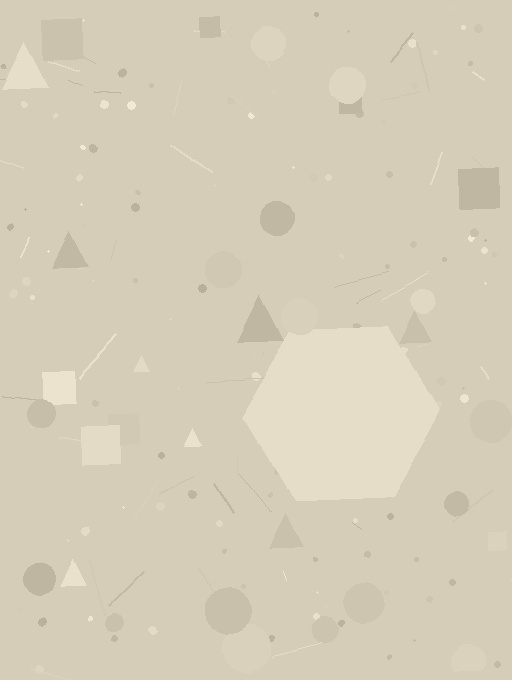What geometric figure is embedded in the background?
A hexagon is embedded in the background.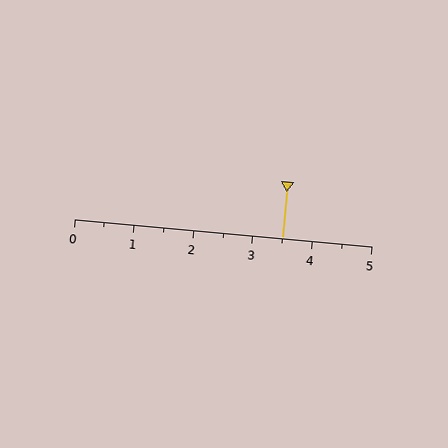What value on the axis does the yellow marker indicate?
The marker indicates approximately 3.5.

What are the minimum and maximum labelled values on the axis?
The axis runs from 0 to 5.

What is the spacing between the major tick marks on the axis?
The major ticks are spaced 1 apart.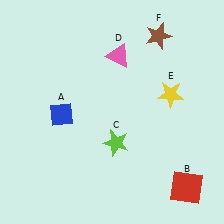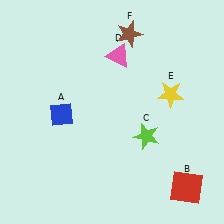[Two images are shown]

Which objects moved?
The objects that moved are: the lime star (C), the brown star (F).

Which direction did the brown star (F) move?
The brown star (F) moved left.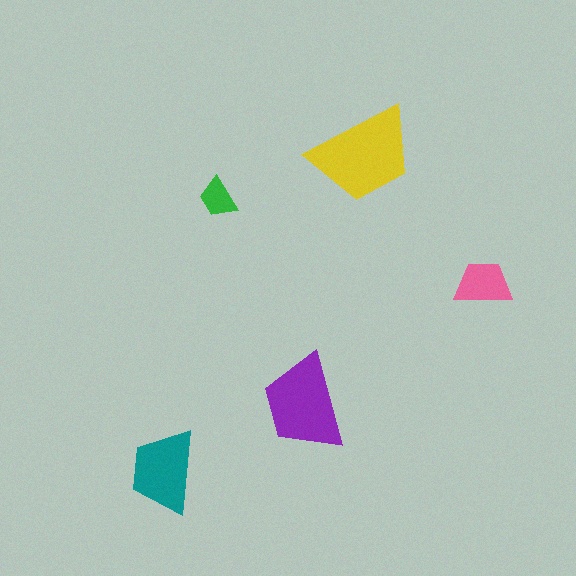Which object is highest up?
The yellow trapezoid is topmost.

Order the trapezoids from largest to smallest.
the yellow one, the purple one, the teal one, the pink one, the green one.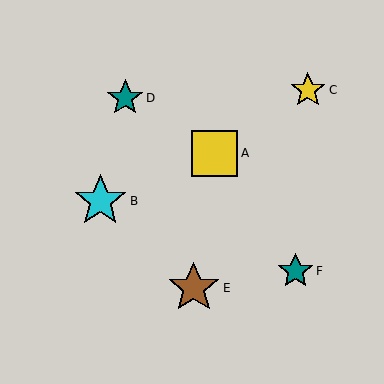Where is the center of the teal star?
The center of the teal star is at (125, 98).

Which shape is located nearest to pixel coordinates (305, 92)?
The yellow star (labeled C) at (308, 90) is nearest to that location.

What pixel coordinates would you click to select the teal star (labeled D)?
Click at (125, 98) to select the teal star D.